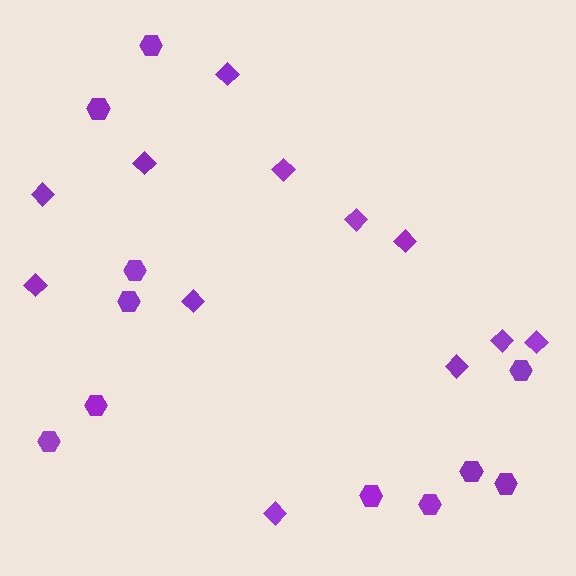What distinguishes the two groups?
There are 2 groups: one group of diamonds (12) and one group of hexagons (11).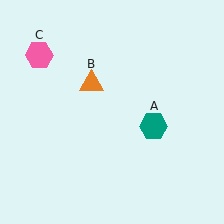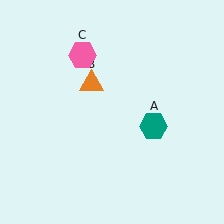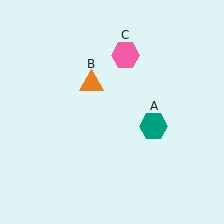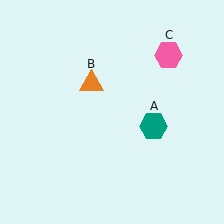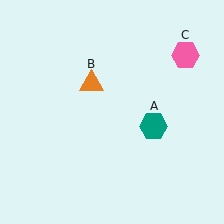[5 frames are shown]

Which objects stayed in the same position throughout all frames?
Teal hexagon (object A) and orange triangle (object B) remained stationary.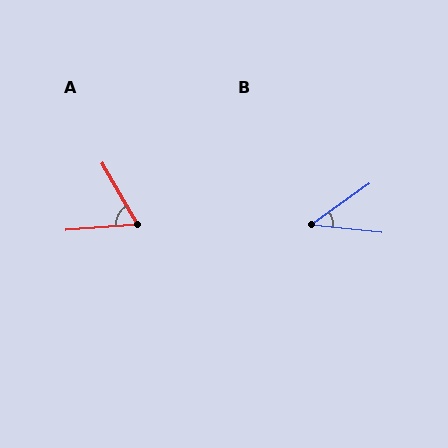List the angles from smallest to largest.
B (41°), A (64°).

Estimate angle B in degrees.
Approximately 41 degrees.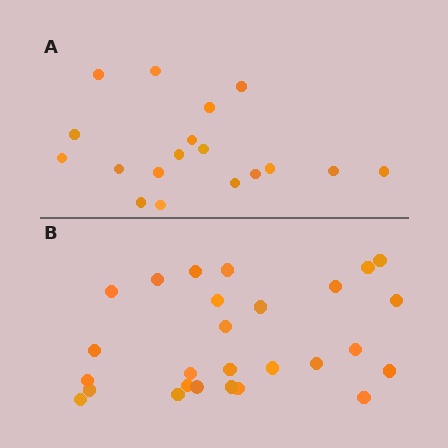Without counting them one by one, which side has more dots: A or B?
Region B (the bottom region) has more dots.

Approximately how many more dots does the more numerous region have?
Region B has roughly 8 or so more dots than region A.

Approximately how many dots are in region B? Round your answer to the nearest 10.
About 30 dots. (The exact count is 27, which rounds to 30.)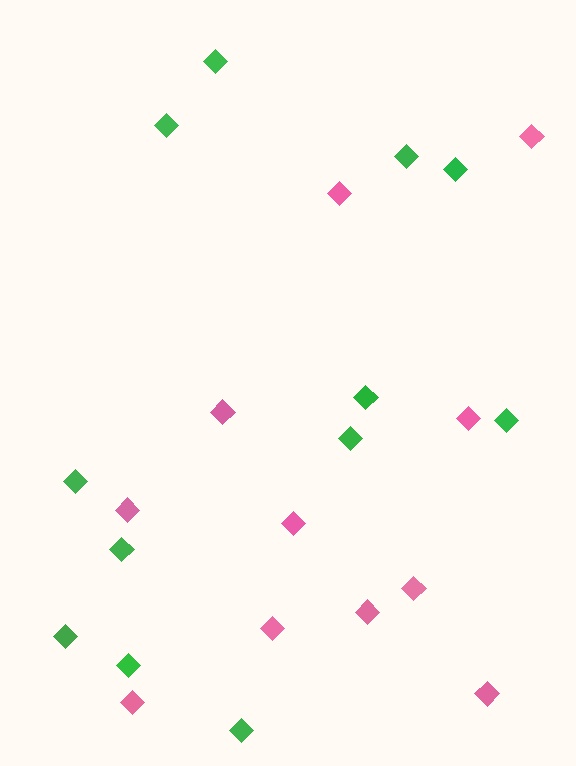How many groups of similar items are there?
There are 2 groups: one group of pink diamonds (11) and one group of green diamonds (12).